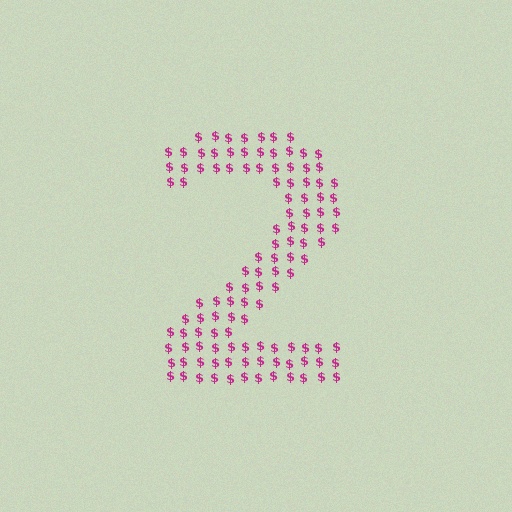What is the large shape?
The large shape is the digit 2.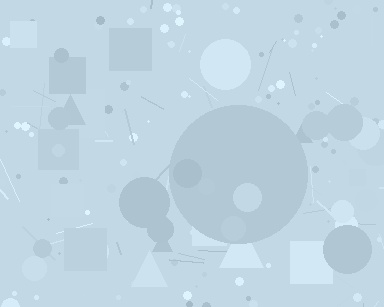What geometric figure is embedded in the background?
A circle is embedded in the background.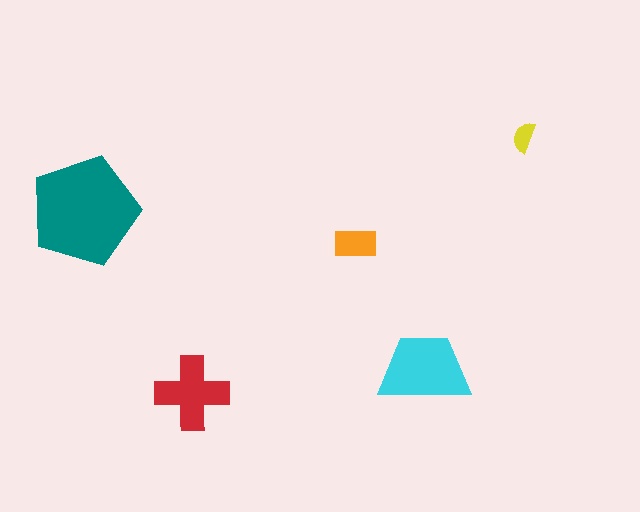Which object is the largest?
The teal pentagon.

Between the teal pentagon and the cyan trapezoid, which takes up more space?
The teal pentagon.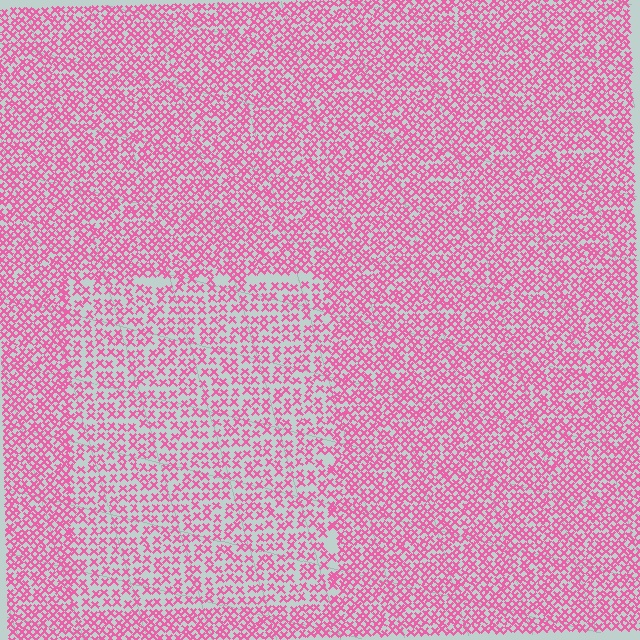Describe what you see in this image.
The image contains small pink elements arranged at two different densities. A rectangle-shaped region is visible where the elements are less densely packed than the surrounding area.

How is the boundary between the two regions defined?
The boundary is defined by a change in element density (approximately 1.6x ratio). All elements are the same color, size, and shape.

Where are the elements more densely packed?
The elements are more densely packed outside the rectangle boundary.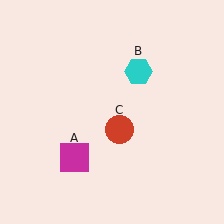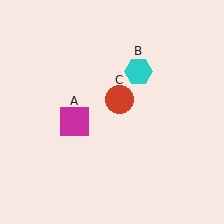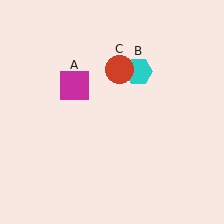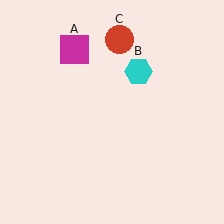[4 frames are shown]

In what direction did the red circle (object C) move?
The red circle (object C) moved up.